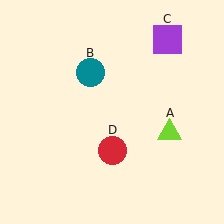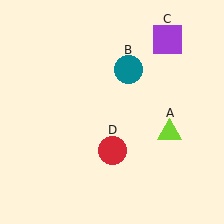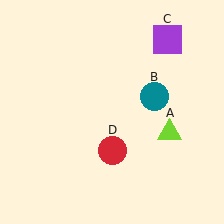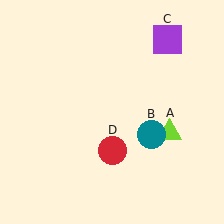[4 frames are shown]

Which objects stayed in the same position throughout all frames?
Lime triangle (object A) and purple square (object C) and red circle (object D) remained stationary.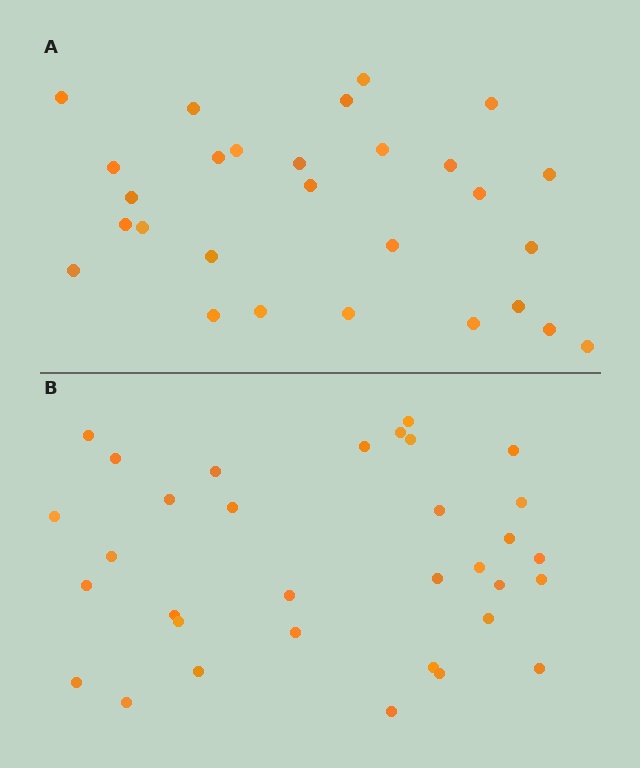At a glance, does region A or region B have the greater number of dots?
Region B (the bottom region) has more dots.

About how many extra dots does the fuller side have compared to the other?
Region B has about 5 more dots than region A.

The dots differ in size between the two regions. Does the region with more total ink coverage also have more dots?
No. Region A has more total ink coverage because its dots are larger, but region B actually contains more individual dots. Total area can be misleading — the number of items is what matters here.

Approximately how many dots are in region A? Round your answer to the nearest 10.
About 30 dots. (The exact count is 28, which rounds to 30.)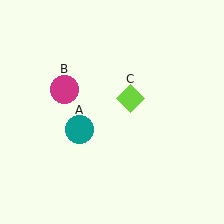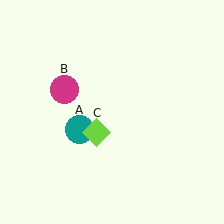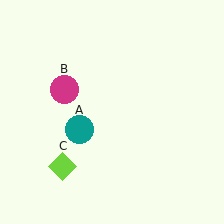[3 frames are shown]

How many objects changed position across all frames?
1 object changed position: lime diamond (object C).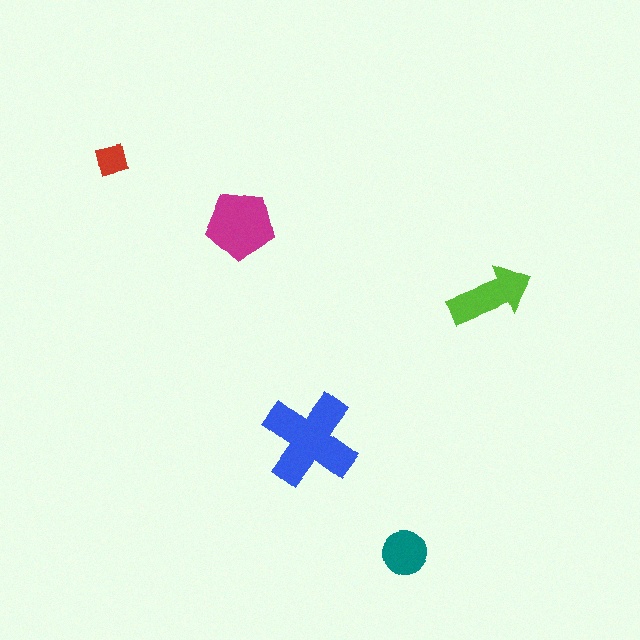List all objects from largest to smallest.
The blue cross, the magenta pentagon, the lime arrow, the teal circle, the red square.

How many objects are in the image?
There are 5 objects in the image.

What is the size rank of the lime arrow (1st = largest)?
3rd.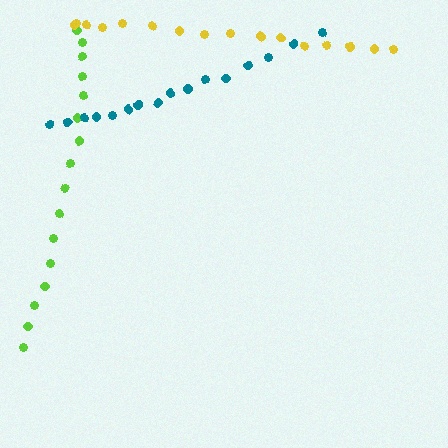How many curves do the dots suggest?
There are 3 distinct paths.